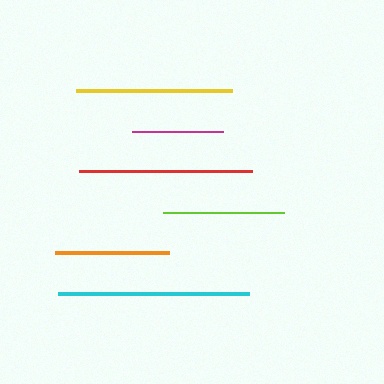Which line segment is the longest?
The cyan line is the longest at approximately 190 pixels.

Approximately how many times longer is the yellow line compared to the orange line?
The yellow line is approximately 1.4 times the length of the orange line.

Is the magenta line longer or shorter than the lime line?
The lime line is longer than the magenta line.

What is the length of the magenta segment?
The magenta segment is approximately 90 pixels long.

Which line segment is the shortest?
The magenta line is the shortest at approximately 90 pixels.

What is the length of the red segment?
The red segment is approximately 173 pixels long.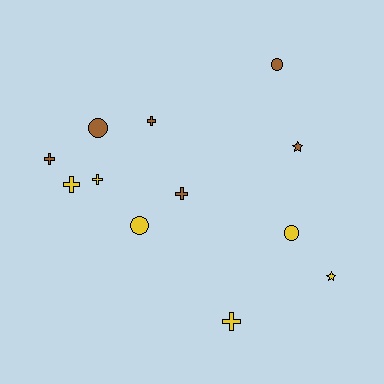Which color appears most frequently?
Brown, with 6 objects.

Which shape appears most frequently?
Cross, with 6 objects.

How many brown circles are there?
There are 2 brown circles.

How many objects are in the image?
There are 12 objects.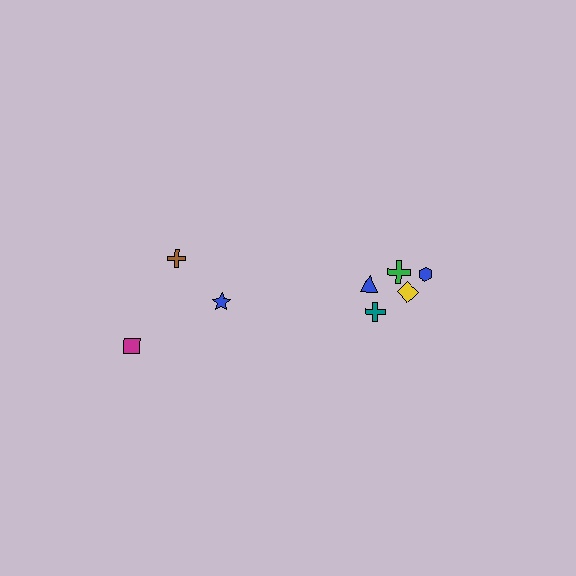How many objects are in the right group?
There are 5 objects.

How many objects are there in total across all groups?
There are 8 objects.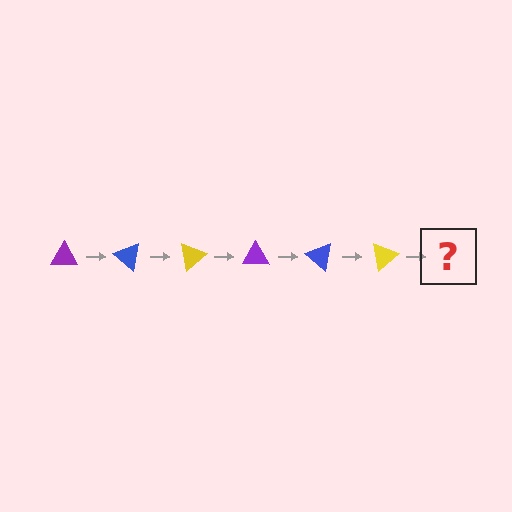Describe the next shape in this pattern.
It should be a purple triangle, rotated 240 degrees from the start.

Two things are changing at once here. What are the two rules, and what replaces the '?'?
The two rules are that it rotates 40 degrees each step and the color cycles through purple, blue, and yellow. The '?' should be a purple triangle, rotated 240 degrees from the start.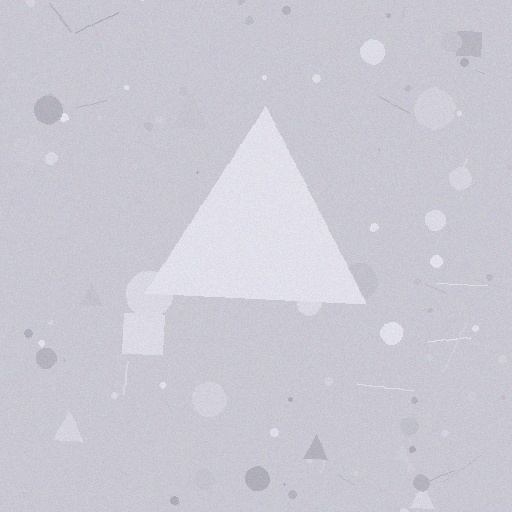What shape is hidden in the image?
A triangle is hidden in the image.